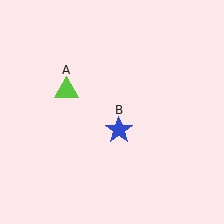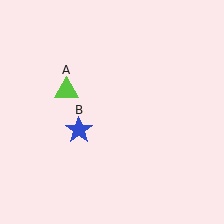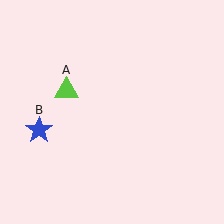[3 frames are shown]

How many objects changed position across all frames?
1 object changed position: blue star (object B).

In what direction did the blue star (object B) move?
The blue star (object B) moved left.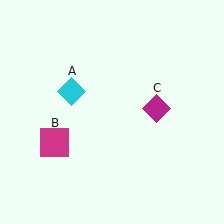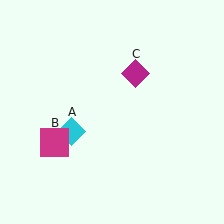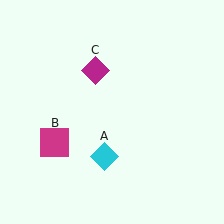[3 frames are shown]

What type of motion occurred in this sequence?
The cyan diamond (object A), magenta diamond (object C) rotated counterclockwise around the center of the scene.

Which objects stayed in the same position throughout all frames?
Magenta square (object B) remained stationary.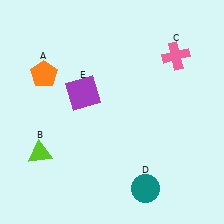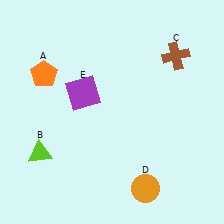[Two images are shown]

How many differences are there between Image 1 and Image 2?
There are 2 differences between the two images.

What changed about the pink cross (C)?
In Image 1, C is pink. In Image 2, it changed to brown.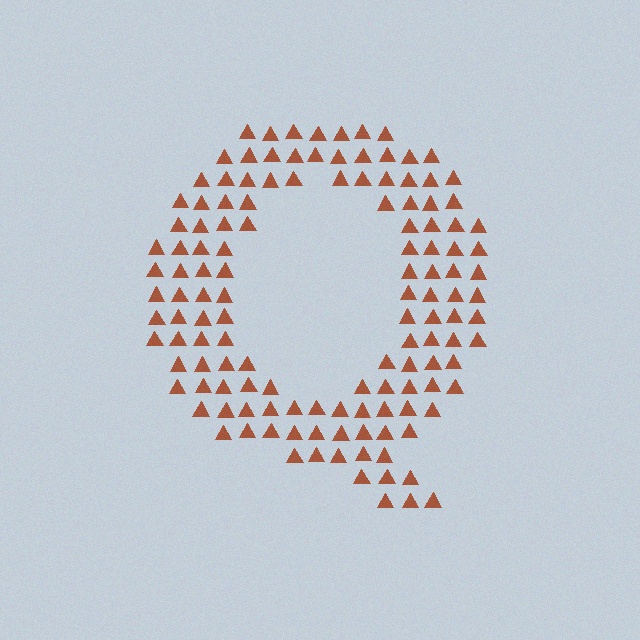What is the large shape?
The large shape is the letter Q.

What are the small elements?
The small elements are triangles.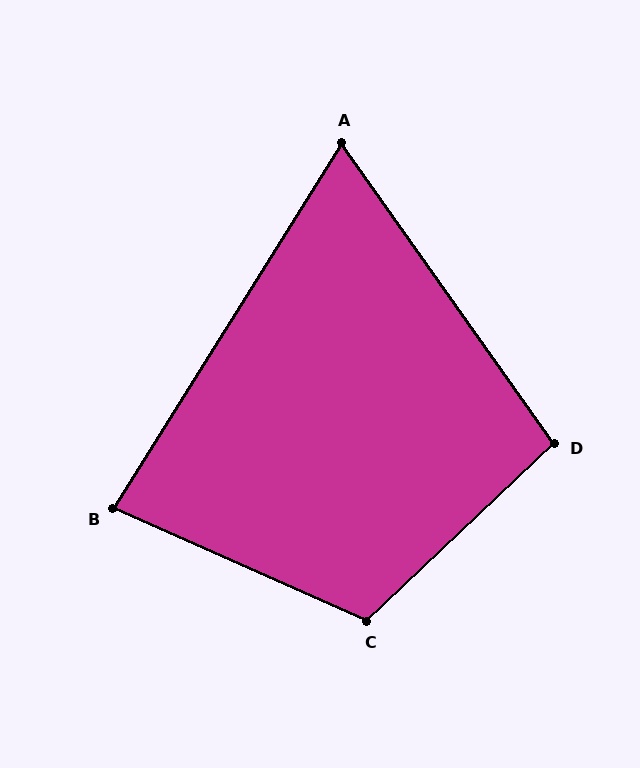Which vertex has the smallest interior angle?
A, at approximately 67 degrees.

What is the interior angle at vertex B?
Approximately 82 degrees (acute).